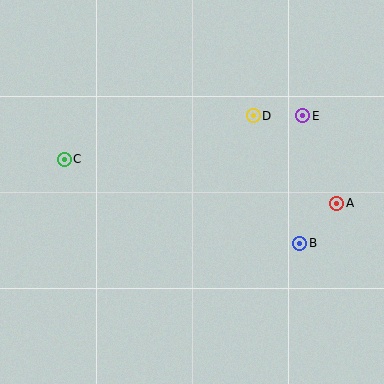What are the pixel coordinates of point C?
Point C is at (64, 159).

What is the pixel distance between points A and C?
The distance between A and C is 276 pixels.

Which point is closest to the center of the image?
Point D at (253, 116) is closest to the center.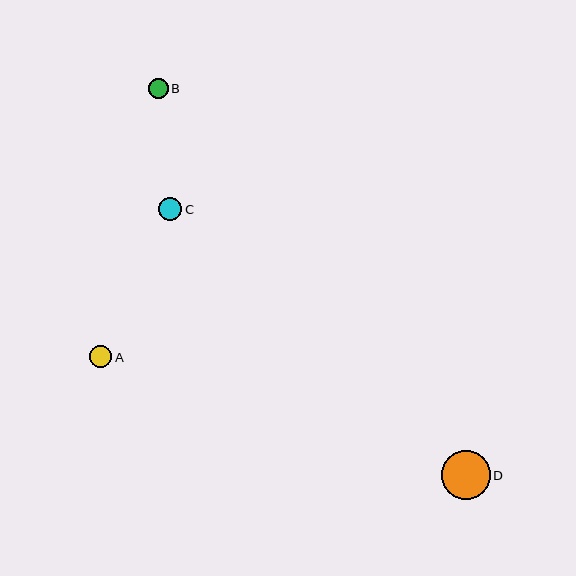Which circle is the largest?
Circle D is the largest with a size of approximately 49 pixels.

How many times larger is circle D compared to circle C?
Circle D is approximately 2.1 times the size of circle C.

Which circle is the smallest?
Circle B is the smallest with a size of approximately 20 pixels.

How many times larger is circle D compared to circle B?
Circle D is approximately 2.4 times the size of circle B.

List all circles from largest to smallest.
From largest to smallest: D, C, A, B.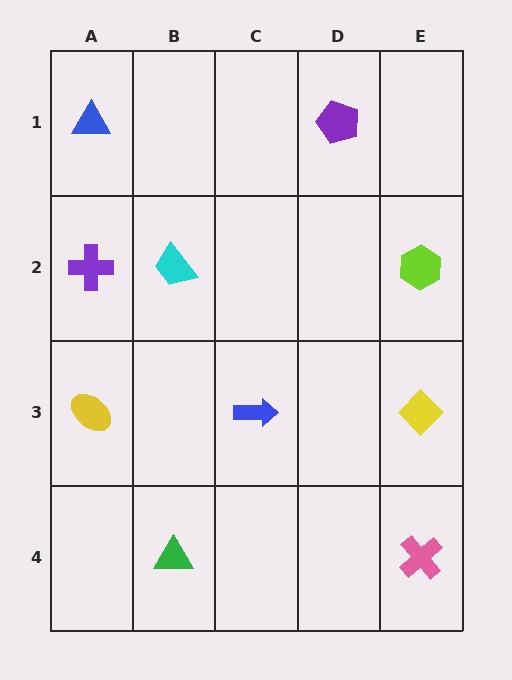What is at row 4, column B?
A green triangle.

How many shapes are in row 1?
2 shapes.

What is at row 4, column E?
A pink cross.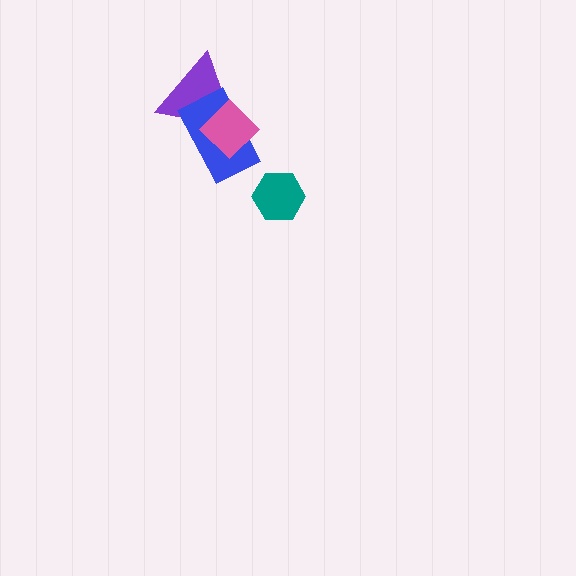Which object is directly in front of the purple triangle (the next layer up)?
The blue rectangle is directly in front of the purple triangle.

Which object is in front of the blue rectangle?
The pink diamond is in front of the blue rectangle.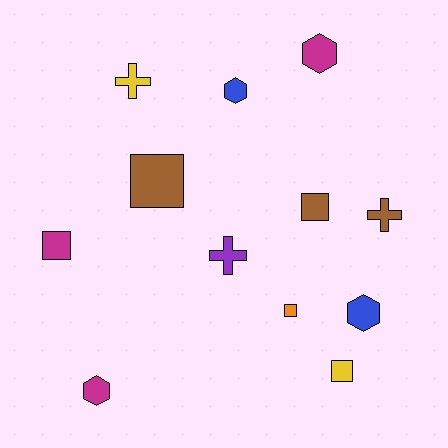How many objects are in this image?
There are 12 objects.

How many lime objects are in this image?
There are no lime objects.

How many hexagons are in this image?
There are 4 hexagons.